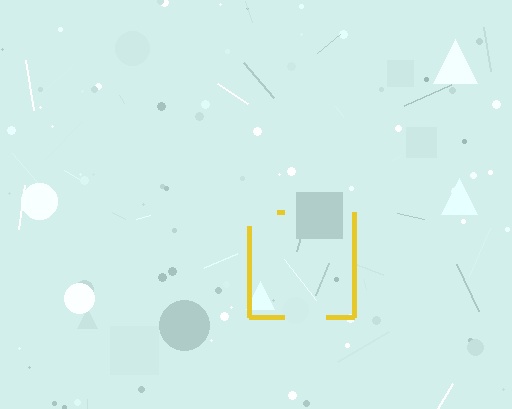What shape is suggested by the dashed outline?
The dashed outline suggests a square.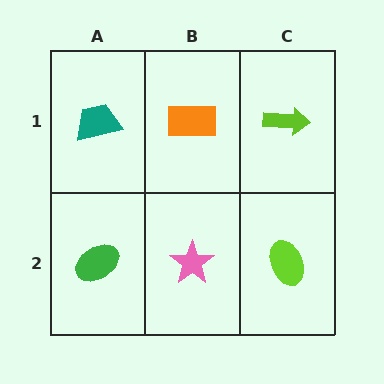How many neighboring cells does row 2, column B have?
3.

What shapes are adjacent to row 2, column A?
A teal trapezoid (row 1, column A), a pink star (row 2, column B).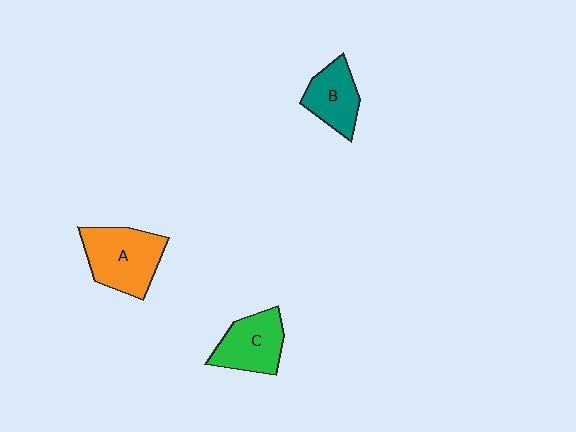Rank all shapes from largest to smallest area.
From largest to smallest: A (orange), C (green), B (teal).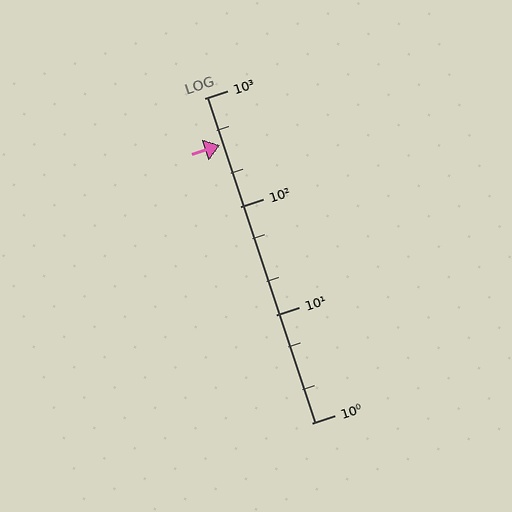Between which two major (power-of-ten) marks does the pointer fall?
The pointer is between 100 and 1000.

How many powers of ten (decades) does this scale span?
The scale spans 3 decades, from 1 to 1000.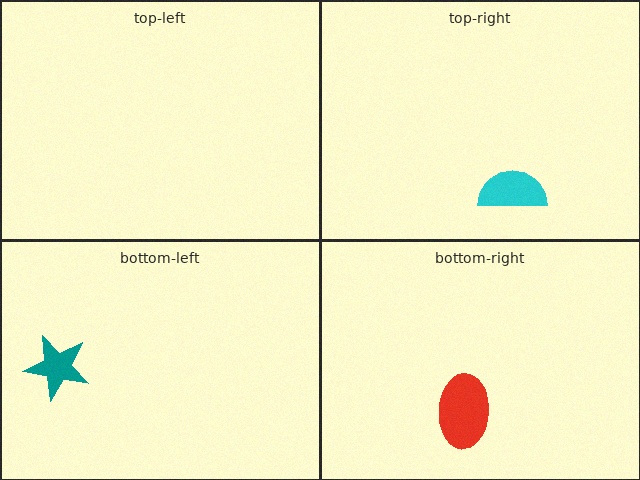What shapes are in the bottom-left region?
The teal star.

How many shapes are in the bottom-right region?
1.